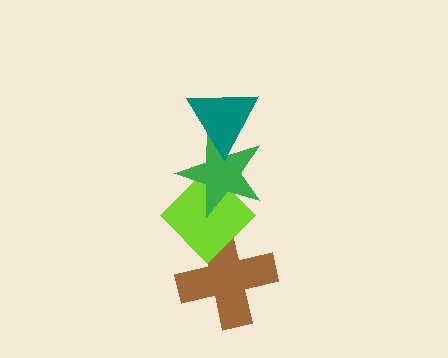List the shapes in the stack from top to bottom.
From top to bottom: the teal triangle, the green star, the lime diamond, the brown cross.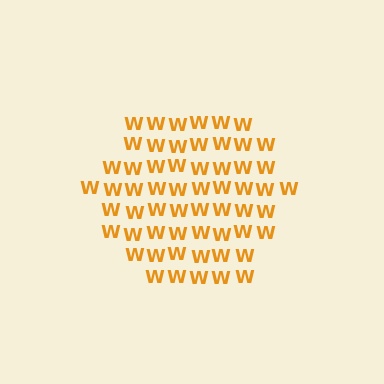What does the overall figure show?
The overall figure shows a hexagon.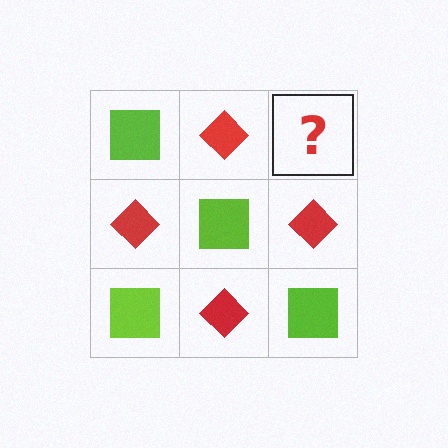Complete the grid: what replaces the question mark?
The question mark should be replaced with a lime square.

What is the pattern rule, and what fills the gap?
The rule is that it alternates lime square and red diamond in a checkerboard pattern. The gap should be filled with a lime square.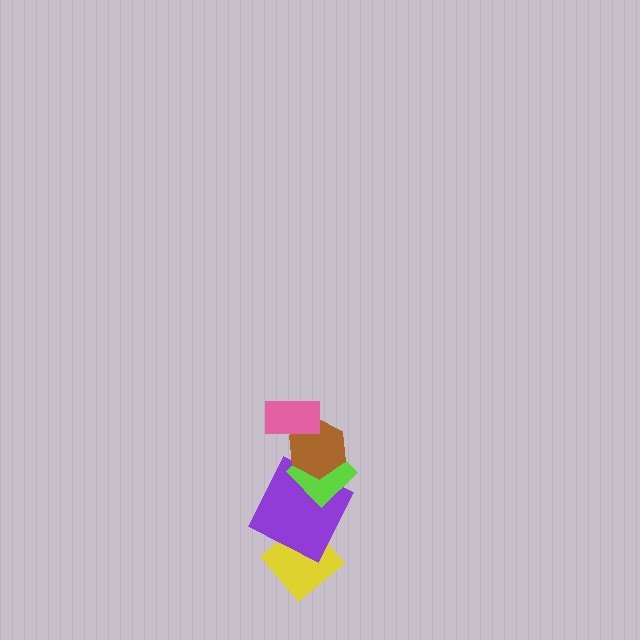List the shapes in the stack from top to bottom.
From top to bottom: the pink rectangle, the brown hexagon, the lime diamond, the purple square, the yellow diamond.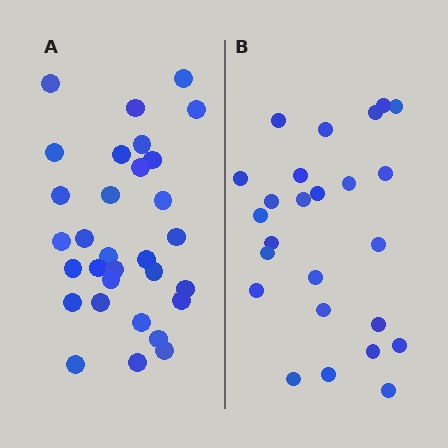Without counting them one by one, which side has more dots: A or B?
Region A (the left region) has more dots.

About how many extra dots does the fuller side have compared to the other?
Region A has about 6 more dots than region B.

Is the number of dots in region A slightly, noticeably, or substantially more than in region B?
Region A has only slightly more — the two regions are fairly close. The ratio is roughly 1.2 to 1.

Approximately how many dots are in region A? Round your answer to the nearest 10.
About 30 dots. (The exact count is 31, which rounds to 30.)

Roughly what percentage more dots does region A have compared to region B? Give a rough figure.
About 25% more.